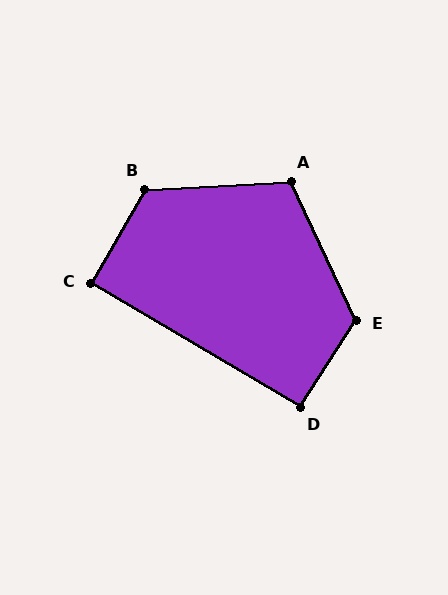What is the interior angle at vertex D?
Approximately 92 degrees (approximately right).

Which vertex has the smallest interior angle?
C, at approximately 91 degrees.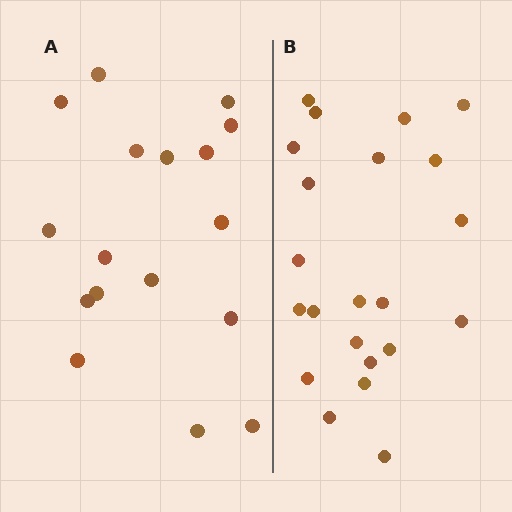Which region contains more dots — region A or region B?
Region B (the right region) has more dots.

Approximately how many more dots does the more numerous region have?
Region B has about 5 more dots than region A.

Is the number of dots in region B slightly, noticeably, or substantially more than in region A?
Region B has noticeably more, but not dramatically so. The ratio is roughly 1.3 to 1.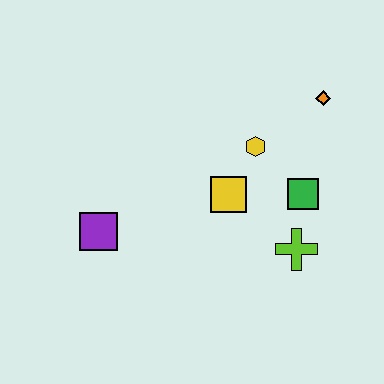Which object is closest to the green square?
The lime cross is closest to the green square.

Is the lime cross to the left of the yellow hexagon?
No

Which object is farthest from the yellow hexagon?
The purple square is farthest from the yellow hexagon.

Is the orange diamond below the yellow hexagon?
No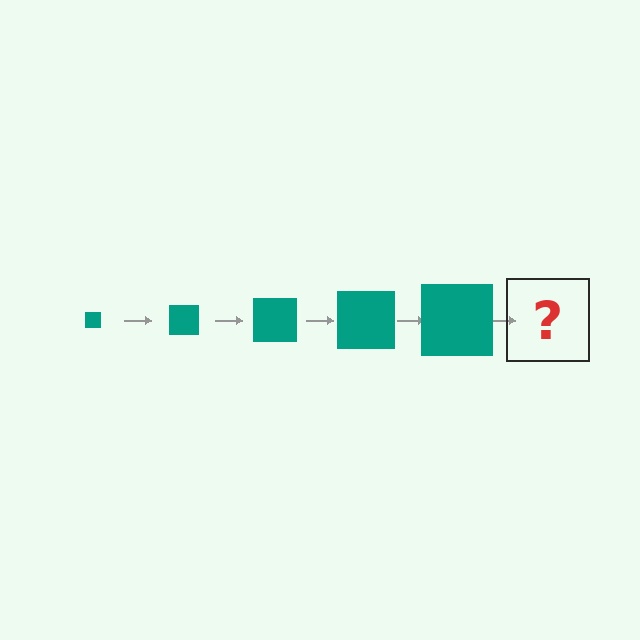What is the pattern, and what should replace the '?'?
The pattern is that the square gets progressively larger each step. The '?' should be a teal square, larger than the previous one.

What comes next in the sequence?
The next element should be a teal square, larger than the previous one.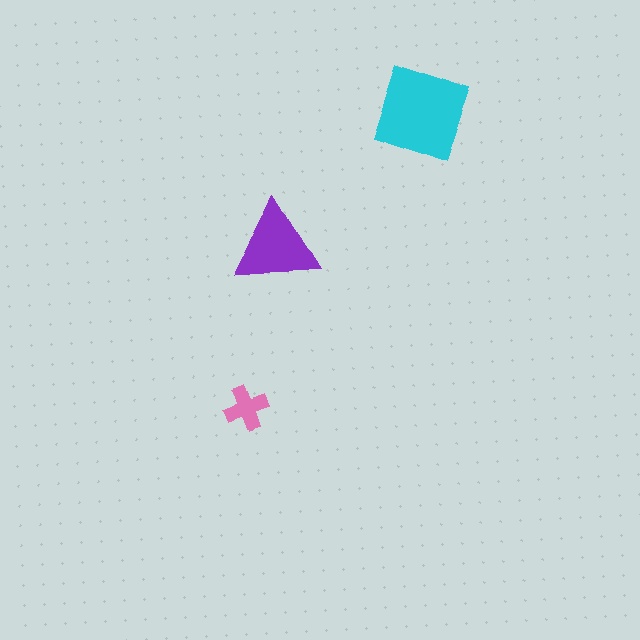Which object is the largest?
The cyan square.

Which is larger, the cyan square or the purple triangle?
The cyan square.